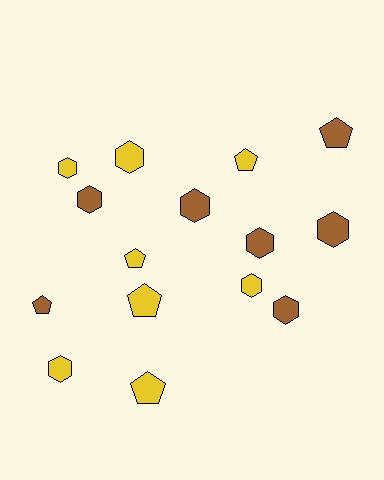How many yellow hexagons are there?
There are 4 yellow hexagons.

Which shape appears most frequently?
Hexagon, with 9 objects.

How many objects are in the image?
There are 15 objects.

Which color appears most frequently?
Yellow, with 8 objects.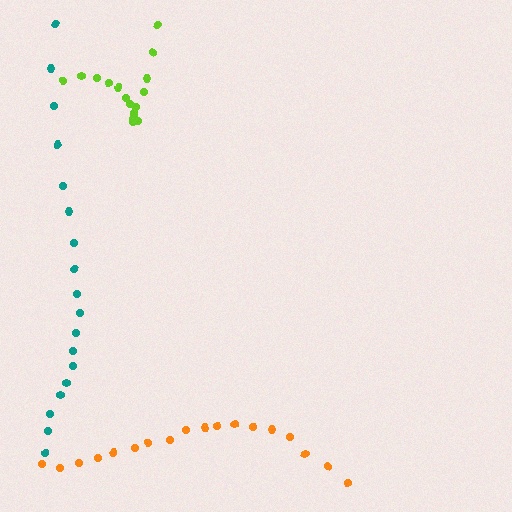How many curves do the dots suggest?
There are 3 distinct paths.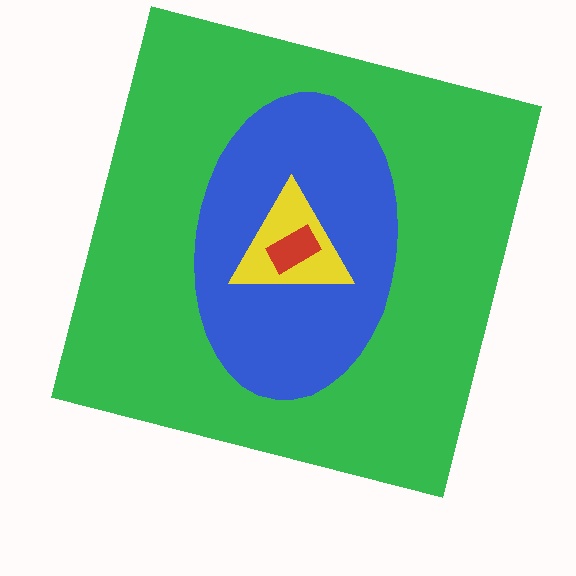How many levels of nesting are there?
4.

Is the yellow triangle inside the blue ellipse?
Yes.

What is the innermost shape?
The red rectangle.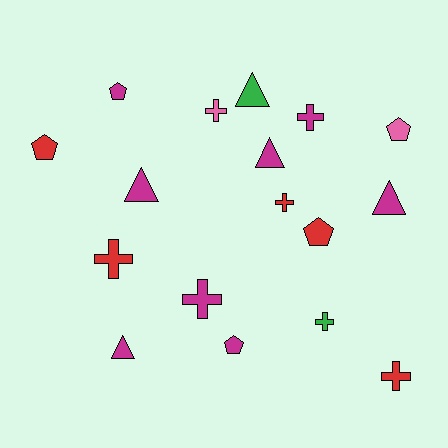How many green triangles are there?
There is 1 green triangle.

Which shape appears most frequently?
Cross, with 7 objects.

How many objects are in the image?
There are 17 objects.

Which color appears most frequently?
Magenta, with 8 objects.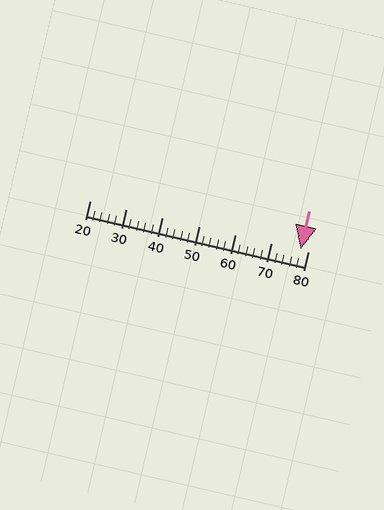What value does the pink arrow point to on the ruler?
The pink arrow points to approximately 78.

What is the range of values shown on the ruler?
The ruler shows values from 20 to 80.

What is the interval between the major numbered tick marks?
The major tick marks are spaced 10 units apart.